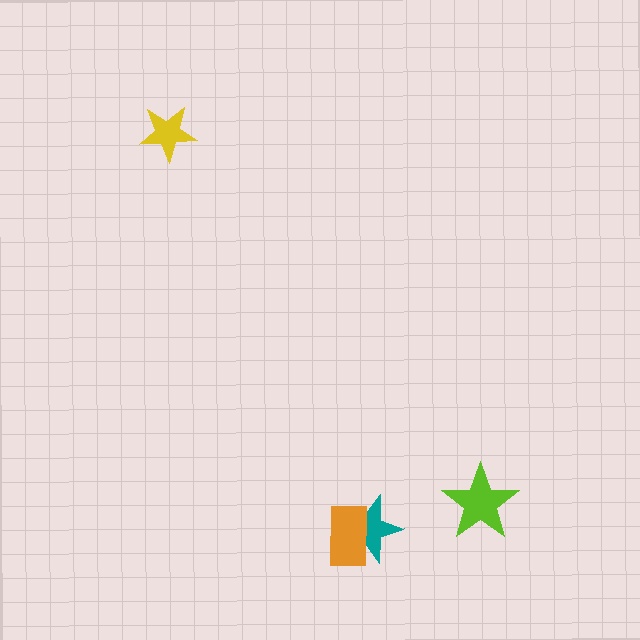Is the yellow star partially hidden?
No, no other shape covers it.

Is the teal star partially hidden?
Yes, it is partially covered by another shape.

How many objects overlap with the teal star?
1 object overlaps with the teal star.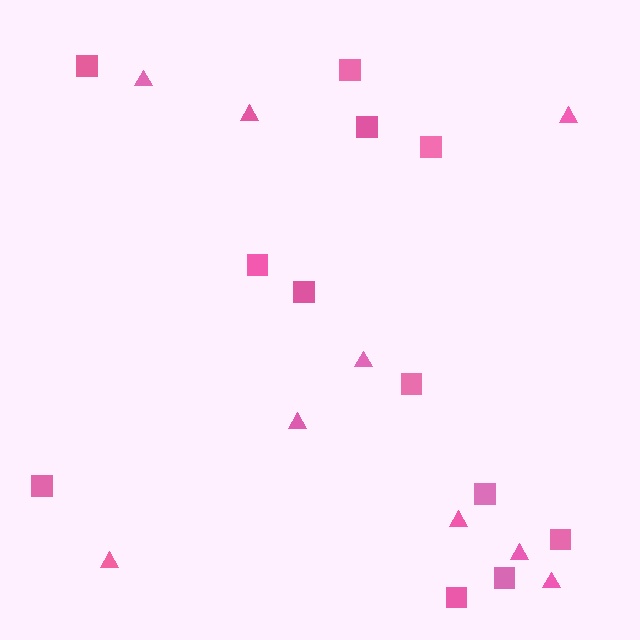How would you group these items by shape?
There are 2 groups: one group of triangles (9) and one group of squares (12).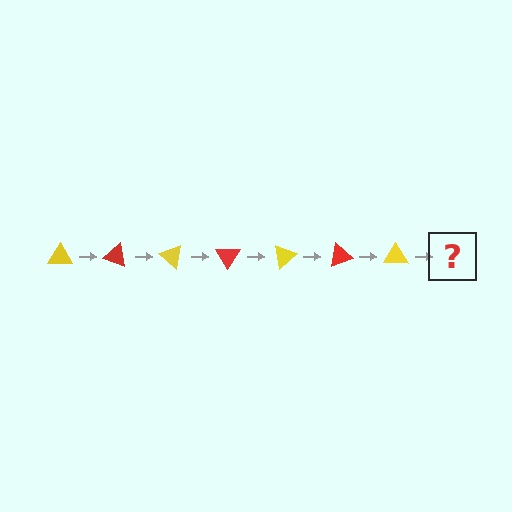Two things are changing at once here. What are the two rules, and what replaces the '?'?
The two rules are that it rotates 20 degrees each step and the color cycles through yellow and red. The '?' should be a red triangle, rotated 140 degrees from the start.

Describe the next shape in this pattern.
It should be a red triangle, rotated 140 degrees from the start.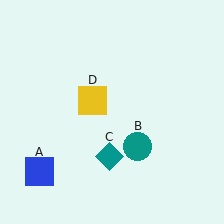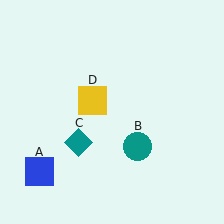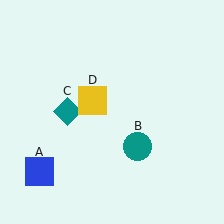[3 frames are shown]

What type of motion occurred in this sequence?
The teal diamond (object C) rotated clockwise around the center of the scene.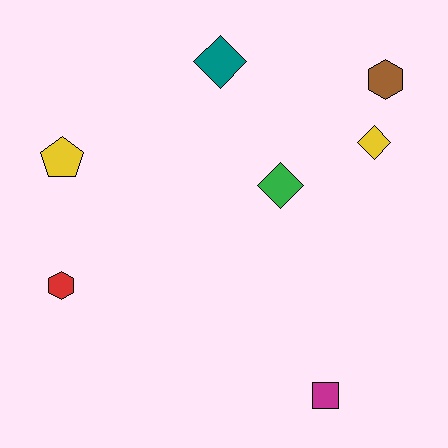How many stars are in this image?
There are no stars.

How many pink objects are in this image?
There are no pink objects.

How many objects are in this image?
There are 7 objects.